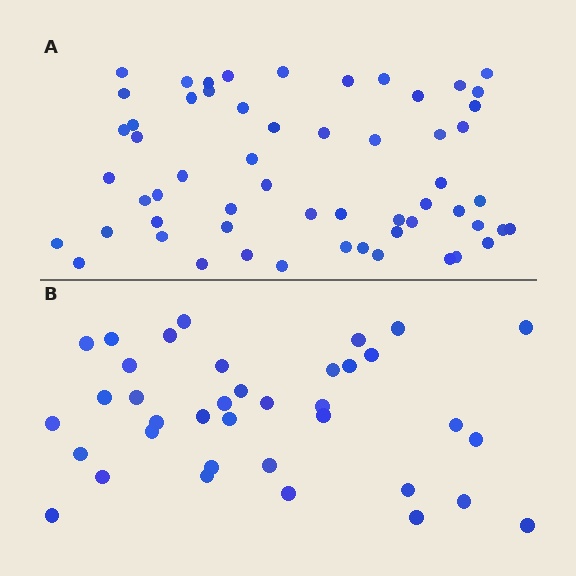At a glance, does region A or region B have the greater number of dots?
Region A (the top region) has more dots.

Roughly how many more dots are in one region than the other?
Region A has approximately 20 more dots than region B.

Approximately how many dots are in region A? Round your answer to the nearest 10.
About 60 dots. (The exact count is 58, which rounds to 60.)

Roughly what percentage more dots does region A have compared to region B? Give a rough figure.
About 55% more.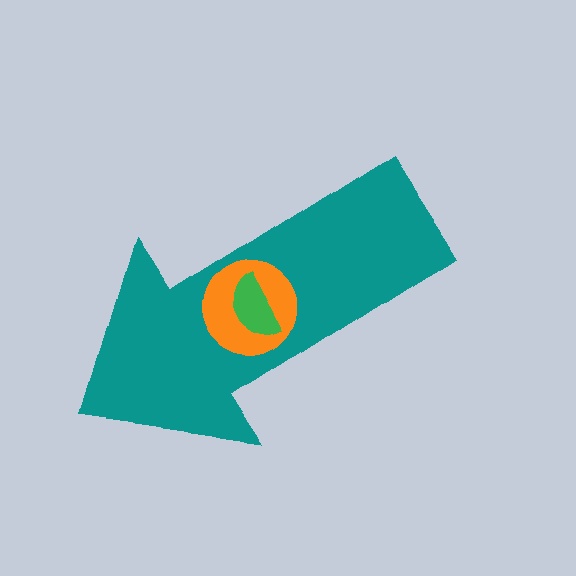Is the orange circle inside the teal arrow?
Yes.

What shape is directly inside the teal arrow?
The orange circle.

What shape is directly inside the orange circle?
The green semicircle.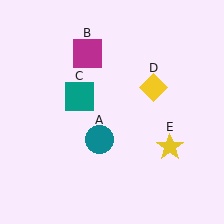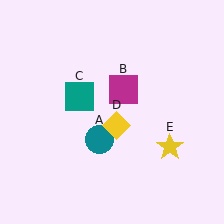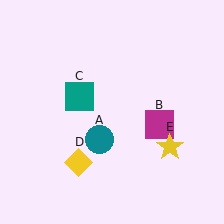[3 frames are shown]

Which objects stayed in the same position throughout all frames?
Teal circle (object A) and teal square (object C) and yellow star (object E) remained stationary.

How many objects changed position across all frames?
2 objects changed position: magenta square (object B), yellow diamond (object D).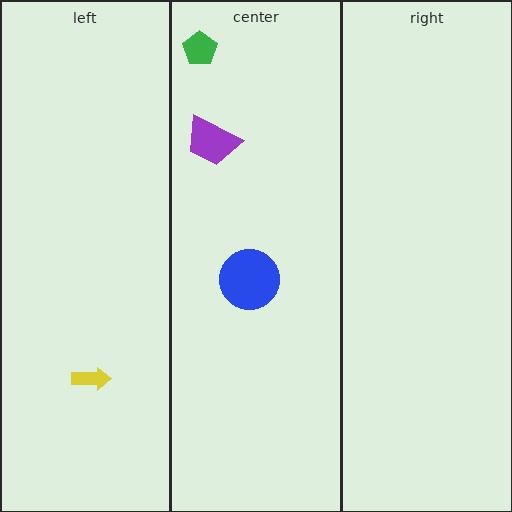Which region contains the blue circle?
The center region.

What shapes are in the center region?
The purple trapezoid, the green pentagon, the blue circle.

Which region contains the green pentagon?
The center region.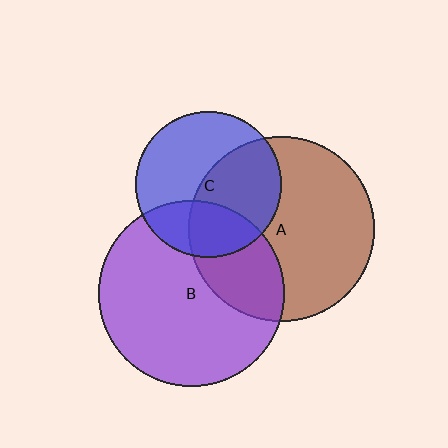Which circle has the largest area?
Circle B (purple).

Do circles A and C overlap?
Yes.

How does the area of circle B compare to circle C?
Approximately 1.6 times.